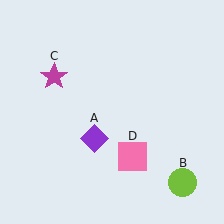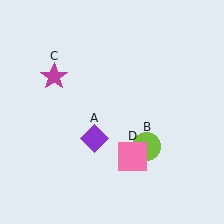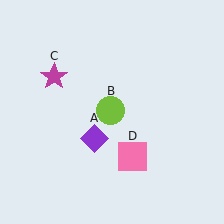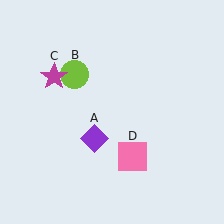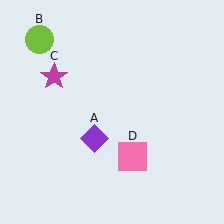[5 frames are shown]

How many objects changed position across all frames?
1 object changed position: lime circle (object B).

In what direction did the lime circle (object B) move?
The lime circle (object B) moved up and to the left.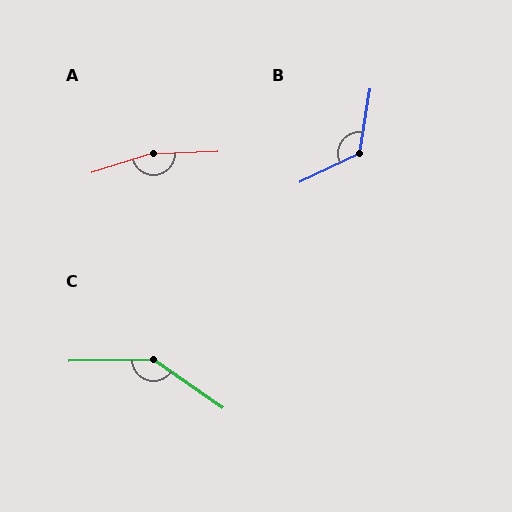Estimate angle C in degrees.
Approximately 144 degrees.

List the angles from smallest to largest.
B (124°), C (144°), A (165°).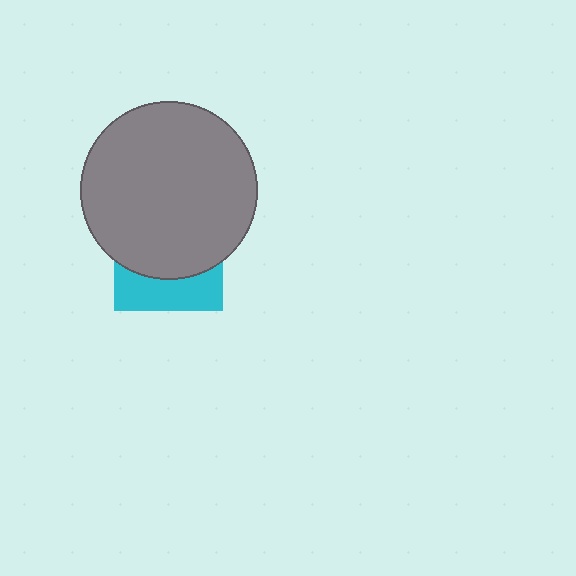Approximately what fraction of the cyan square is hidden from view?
Roughly 66% of the cyan square is hidden behind the gray circle.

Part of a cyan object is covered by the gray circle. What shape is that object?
It is a square.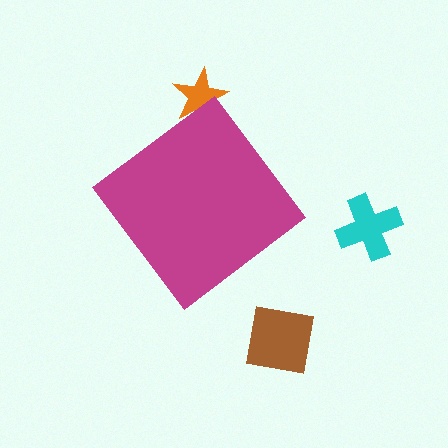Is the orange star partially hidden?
Yes, the orange star is partially hidden behind the magenta diamond.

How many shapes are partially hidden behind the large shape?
1 shape is partially hidden.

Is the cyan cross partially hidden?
No, the cyan cross is fully visible.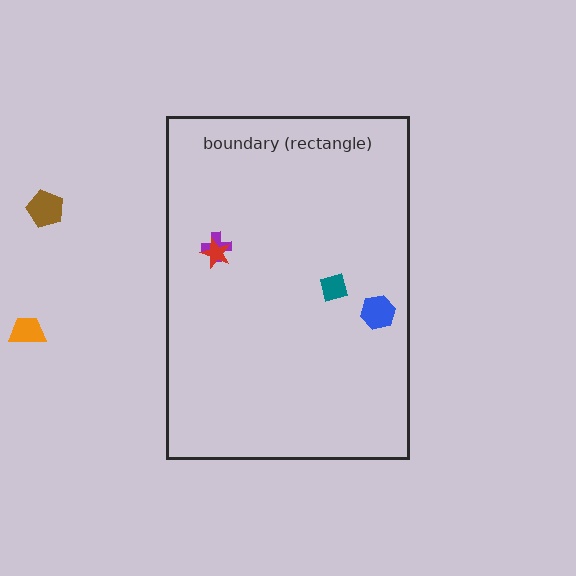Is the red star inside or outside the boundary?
Inside.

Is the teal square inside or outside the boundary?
Inside.